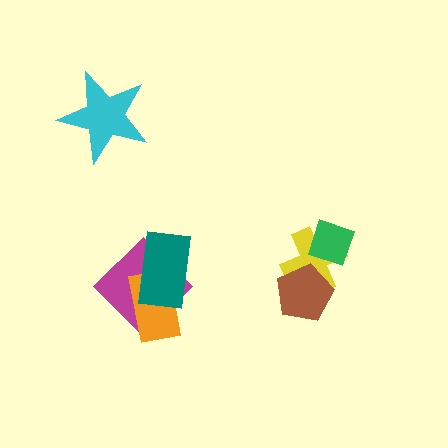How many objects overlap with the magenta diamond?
2 objects overlap with the magenta diamond.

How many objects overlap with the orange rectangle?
2 objects overlap with the orange rectangle.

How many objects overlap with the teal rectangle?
2 objects overlap with the teal rectangle.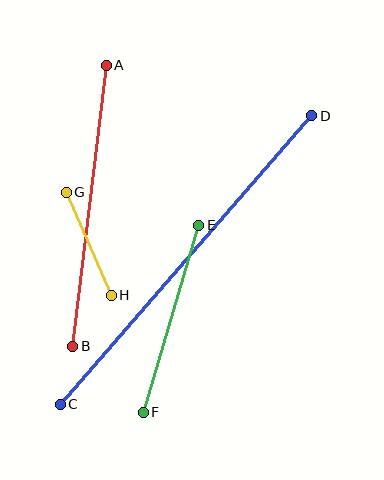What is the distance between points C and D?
The distance is approximately 383 pixels.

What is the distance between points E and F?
The distance is approximately 195 pixels.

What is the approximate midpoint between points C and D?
The midpoint is at approximately (186, 260) pixels.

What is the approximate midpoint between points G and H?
The midpoint is at approximately (89, 244) pixels.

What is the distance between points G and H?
The distance is approximately 112 pixels.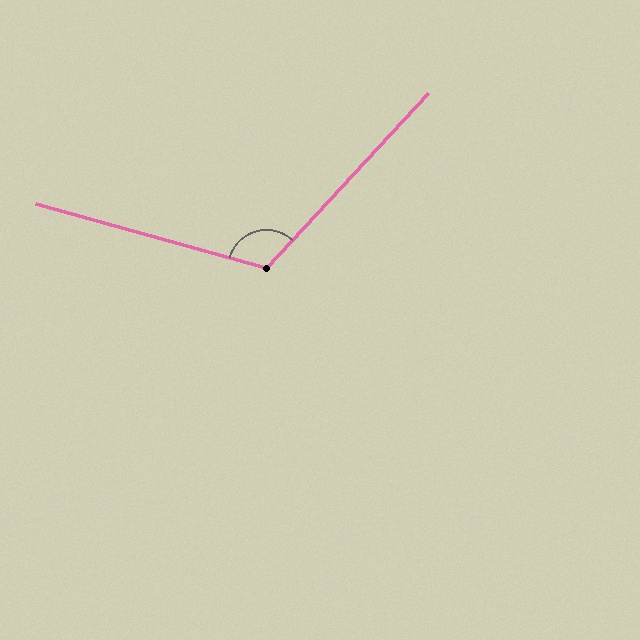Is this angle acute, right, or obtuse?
It is obtuse.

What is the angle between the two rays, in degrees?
Approximately 117 degrees.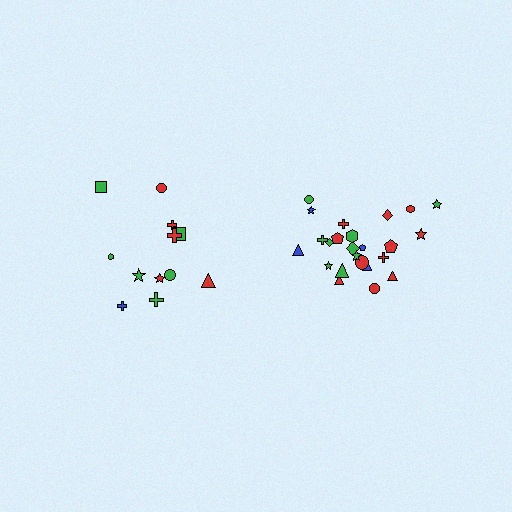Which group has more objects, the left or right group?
The right group.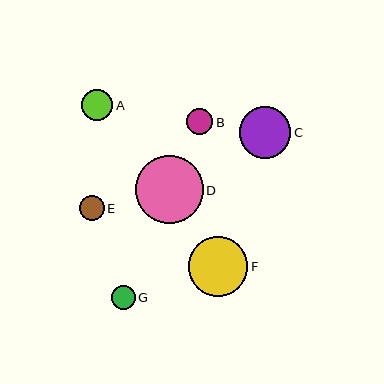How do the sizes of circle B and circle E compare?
Circle B and circle E are approximately the same size.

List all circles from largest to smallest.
From largest to smallest: D, F, C, A, B, E, G.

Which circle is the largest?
Circle D is the largest with a size of approximately 67 pixels.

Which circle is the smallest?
Circle G is the smallest with a size of approximately 24 pixels.